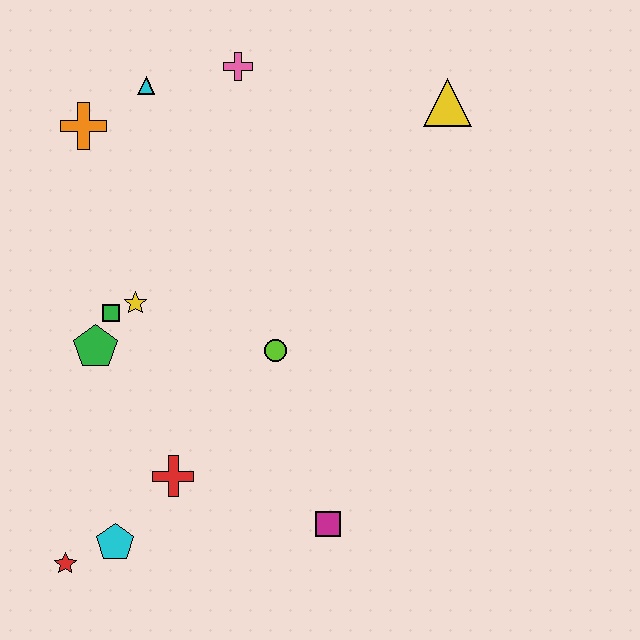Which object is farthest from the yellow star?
The yellow triangle is farthest from the yellow star.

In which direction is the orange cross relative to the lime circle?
The orange cross is above the lime circle.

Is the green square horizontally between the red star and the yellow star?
Yes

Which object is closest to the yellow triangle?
The pink cross is closest to the yellow triangle.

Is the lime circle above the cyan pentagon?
Yes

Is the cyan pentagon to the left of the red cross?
Yes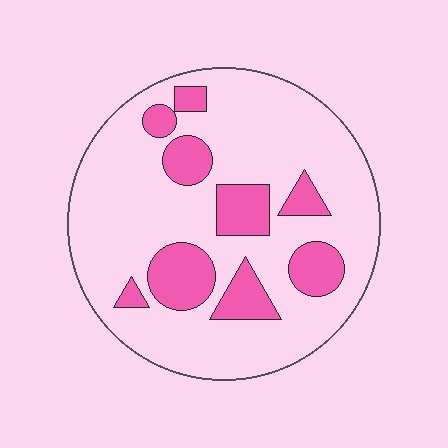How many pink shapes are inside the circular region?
9.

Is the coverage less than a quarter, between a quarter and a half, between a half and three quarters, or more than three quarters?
Less than a quarter.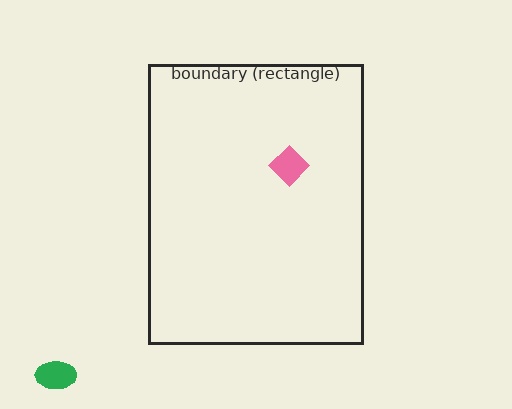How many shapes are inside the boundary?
1 inside, 1 outside.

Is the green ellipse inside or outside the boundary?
Outside.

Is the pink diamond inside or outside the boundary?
Inside.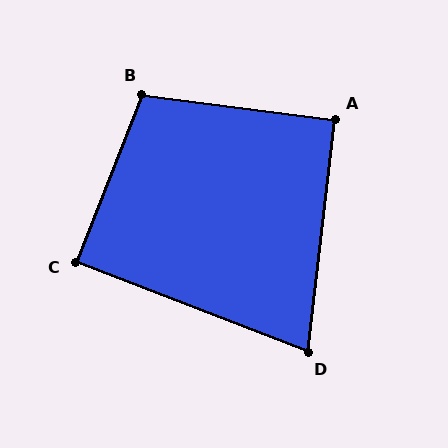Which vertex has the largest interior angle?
B, at approximately 104 degrees.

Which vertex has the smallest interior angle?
D, at approximately 76 degrees.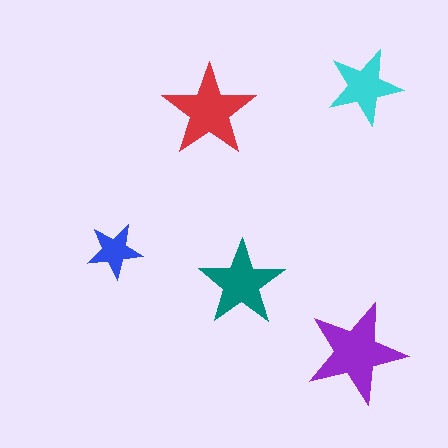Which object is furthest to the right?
The cyan star is rightmost.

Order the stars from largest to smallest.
the purple one, the red one, the teal one, the cyan one, the blue one.